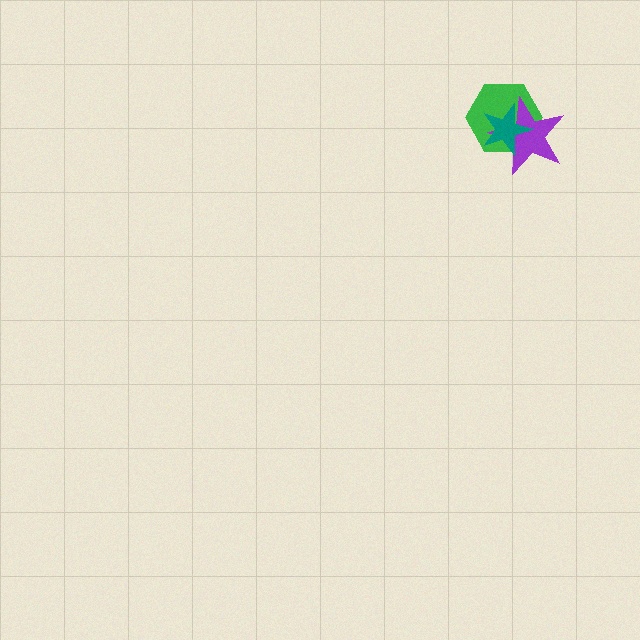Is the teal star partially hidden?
No, no other shape covers it.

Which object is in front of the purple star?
The teal star is in front of the purple star.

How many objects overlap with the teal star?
2 objects overlap with the teal star.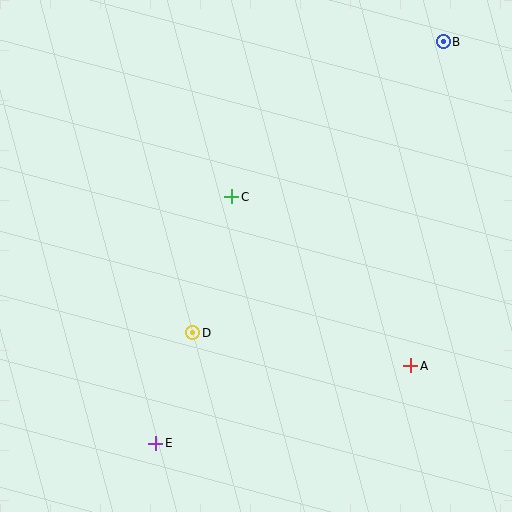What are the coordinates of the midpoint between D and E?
The midpoint between D and E is at (174, 388).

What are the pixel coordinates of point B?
Point B is at (443, 42).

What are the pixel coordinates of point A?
Point A is at (411, 366).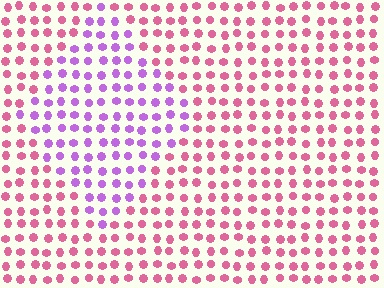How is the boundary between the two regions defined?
The boundary is defined purely by a slight shift in hue (about 49 degrees). Spacing, size, and orientation are identical on both sides.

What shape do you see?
I see a diamond.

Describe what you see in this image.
The image is filled with small pink elements in a uniform arrangement. A diamond-shaped region is visible where the elements are tinted to a slightly different hue, forming a subtle color boundary.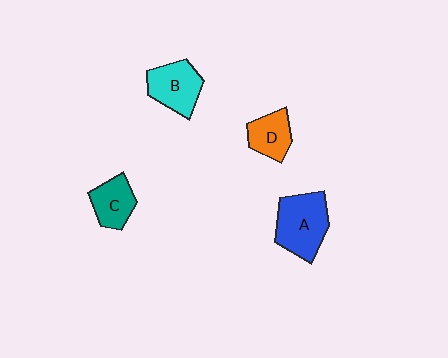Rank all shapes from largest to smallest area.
From largest to smallest: A (blue), B (cyan), C (teal), D (orange).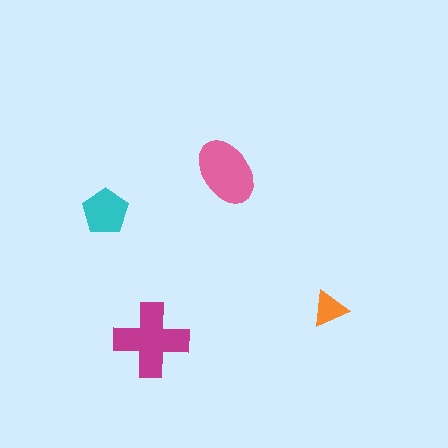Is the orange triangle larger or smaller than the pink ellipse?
Smaller.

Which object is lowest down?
The magenta cross is bottommost.